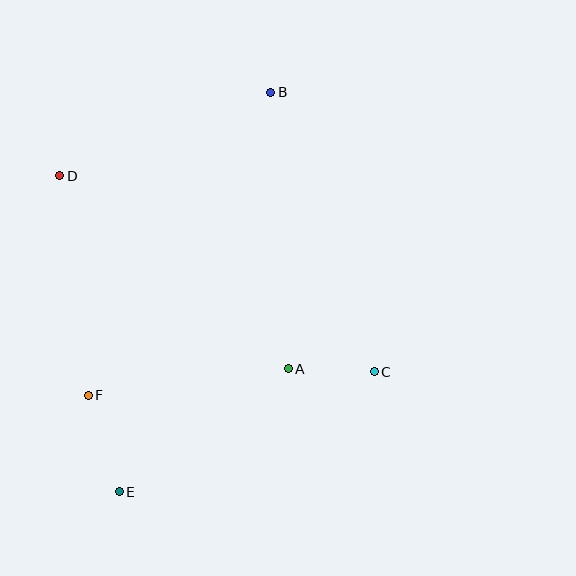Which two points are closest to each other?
Points A and C are closest to each other.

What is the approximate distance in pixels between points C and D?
The distance between C and D is approximately 371 pixels.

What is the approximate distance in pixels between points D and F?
The distance between D and F is approximately 221 pixels.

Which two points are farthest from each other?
Points B and E are farthest from each other.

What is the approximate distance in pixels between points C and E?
The distance between C and E is approximately 282 pixels.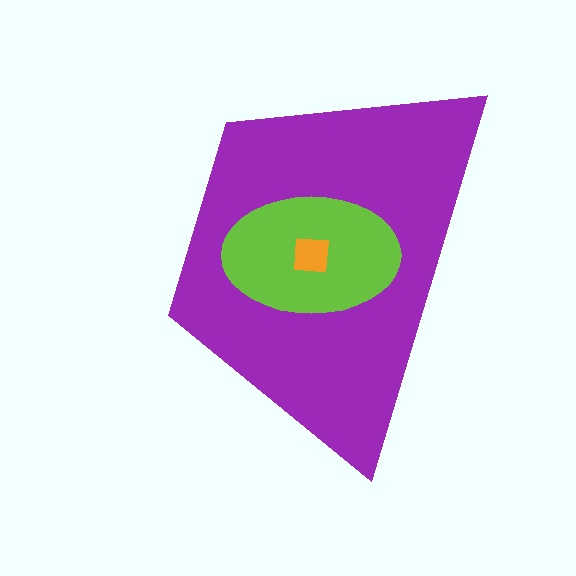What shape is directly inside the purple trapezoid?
The lime ellipse.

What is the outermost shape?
The purple trapezoid.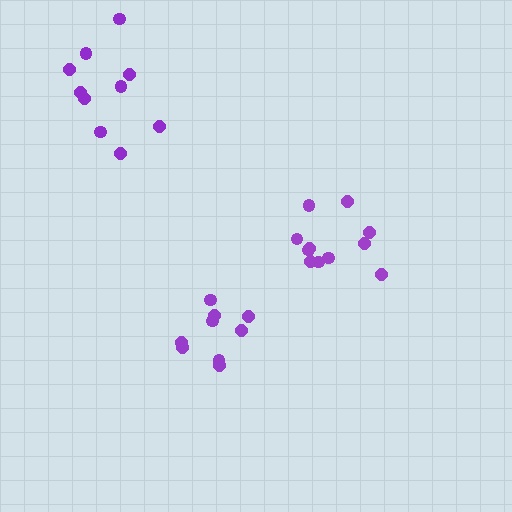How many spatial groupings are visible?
There are 3 spatial groupings.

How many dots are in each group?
Group 1: 9 dots, Group 2: 11 dots, Group 3: 10 dots (30 total).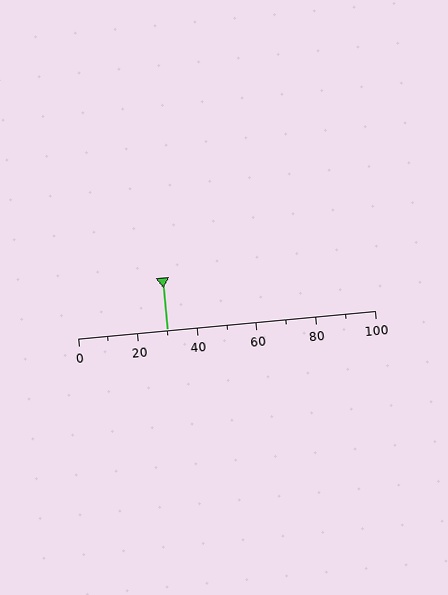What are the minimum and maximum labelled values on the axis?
The axis runs from 0 to 100.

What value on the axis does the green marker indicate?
The marker indicates approximately 30.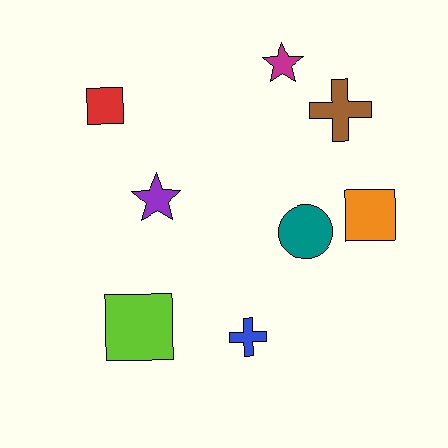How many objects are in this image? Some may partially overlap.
There are 8 objects.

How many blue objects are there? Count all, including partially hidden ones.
There is 1 blue object.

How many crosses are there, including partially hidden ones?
There are 2 crosses.